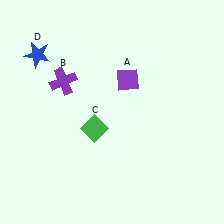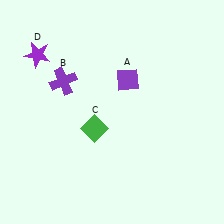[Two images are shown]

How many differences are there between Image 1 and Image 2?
There is 1 difference between the two images.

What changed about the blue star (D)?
In Image 1, D is blue. In Image 2, it changed to purple.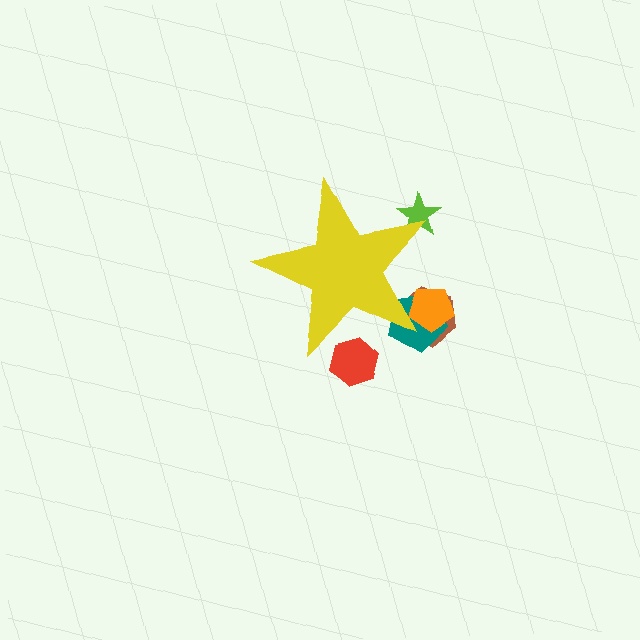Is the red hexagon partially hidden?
Yes, the red hexagon is partially hidden behind the yellow star.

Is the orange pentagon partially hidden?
Yes, the orange pentagon is partially hidden behind the yellow star.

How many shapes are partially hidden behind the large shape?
5 shapes are partially hidden.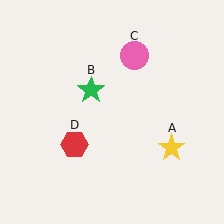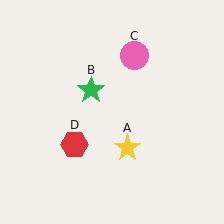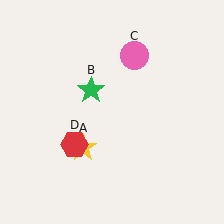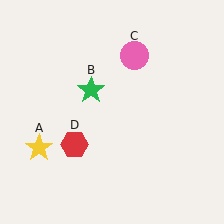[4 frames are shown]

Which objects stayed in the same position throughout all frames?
Green star (object B) and pink circle (object C) and red hexagon (object D) remained stationary.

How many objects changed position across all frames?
1 object changed position: yellow star (object A).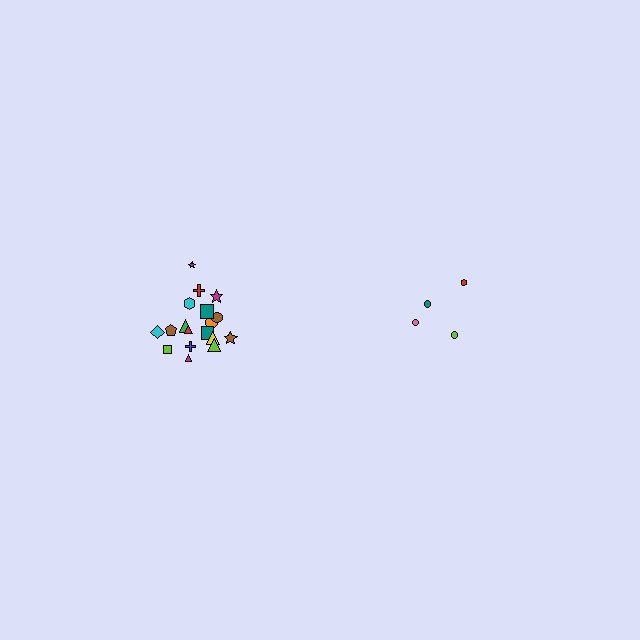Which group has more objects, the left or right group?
The left group.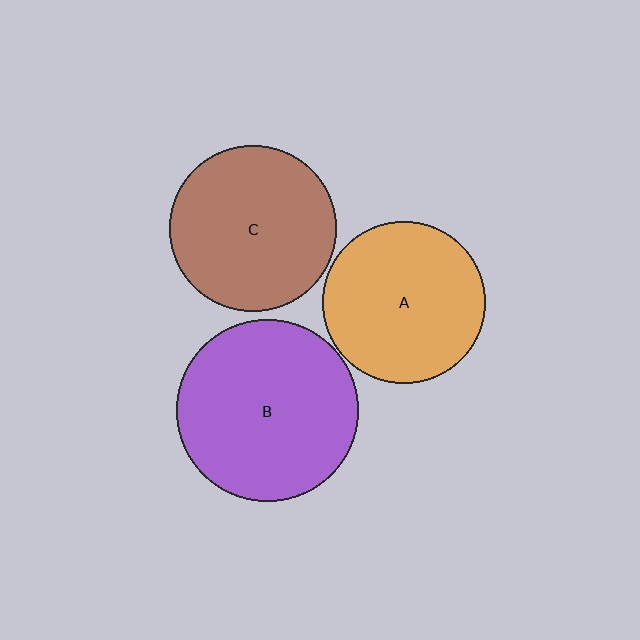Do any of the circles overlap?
No, none of the circles overlap.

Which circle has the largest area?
Circle B (purple).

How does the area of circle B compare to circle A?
Approximately 1.3 times.